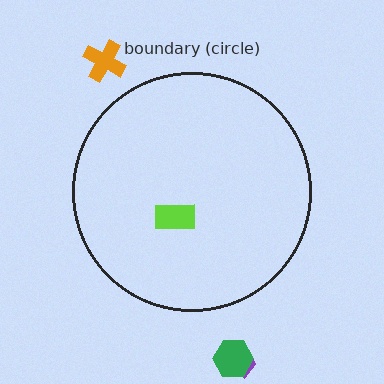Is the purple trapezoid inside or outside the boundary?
Outside.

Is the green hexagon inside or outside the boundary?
Outside.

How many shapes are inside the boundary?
1 inside, 3 outside.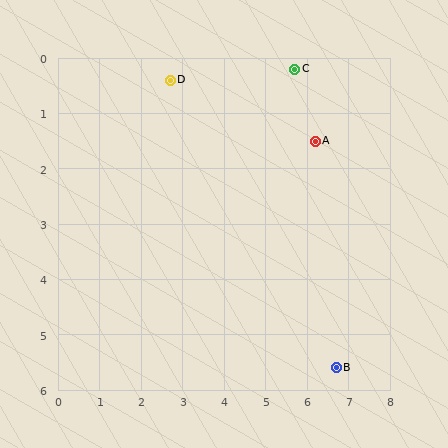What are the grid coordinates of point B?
Point B is at approximately (6.7, 5.6).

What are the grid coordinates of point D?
Point D is at approximately (2.7, 0.4).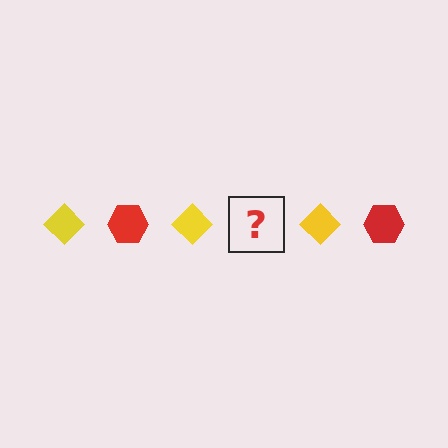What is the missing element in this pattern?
The missing element is a red hexagon.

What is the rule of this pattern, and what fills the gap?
The rule is that the pattern alternates between yellow diamond and red hexagon. The gap should be filled with a red hexagon.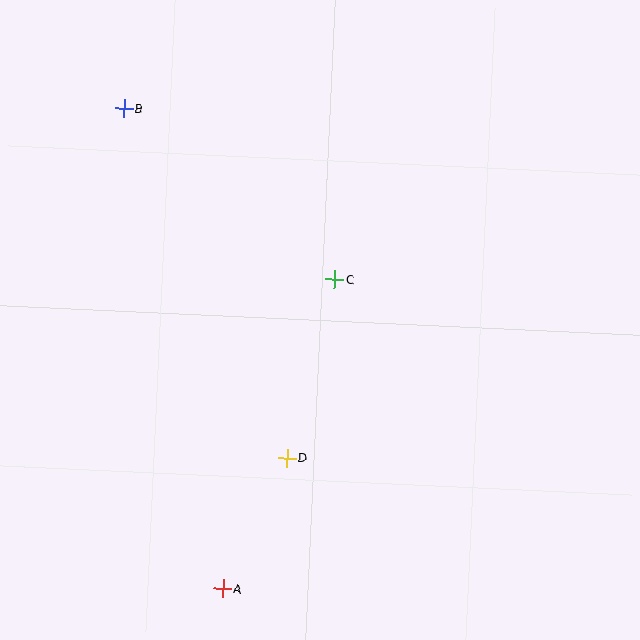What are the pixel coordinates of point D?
Point D is at (287, 458).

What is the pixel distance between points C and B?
The distance between C and B is 271 pixels.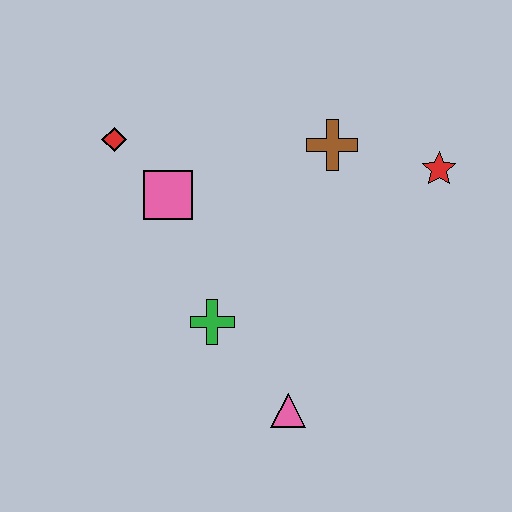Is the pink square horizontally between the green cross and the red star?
No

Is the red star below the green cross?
No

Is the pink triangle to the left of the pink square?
No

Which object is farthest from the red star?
The red diamond is farthest from the red star.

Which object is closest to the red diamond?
The pink square is closest to the red diamond.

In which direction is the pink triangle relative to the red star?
The pink triangle is below the red star.